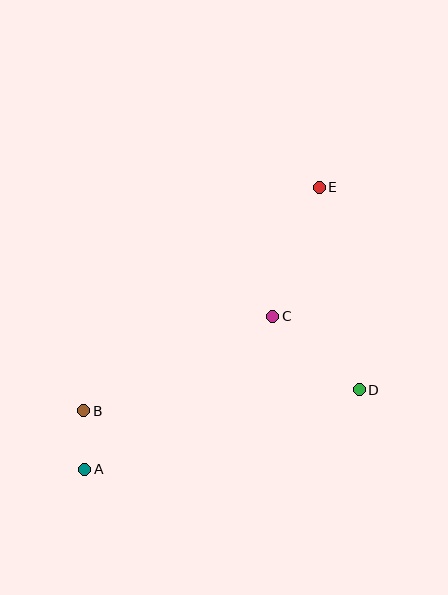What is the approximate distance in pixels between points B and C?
The distance between B and C is approximately 211 pixels.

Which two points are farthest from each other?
Points A and E are farthest from each other.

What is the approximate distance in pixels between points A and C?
The distance between A and C is approximately 242 pixels.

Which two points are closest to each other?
Points A and B are closest to each other.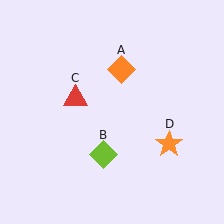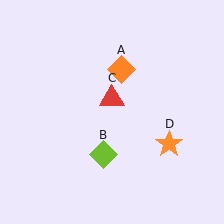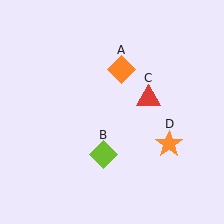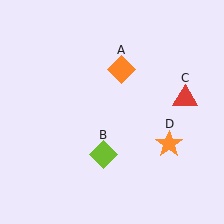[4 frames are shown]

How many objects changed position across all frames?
1 object changed position: red triangle (object C).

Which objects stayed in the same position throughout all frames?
Orange diamond (object A) and lime diamond (object B) and orange star (object D) remained stationary.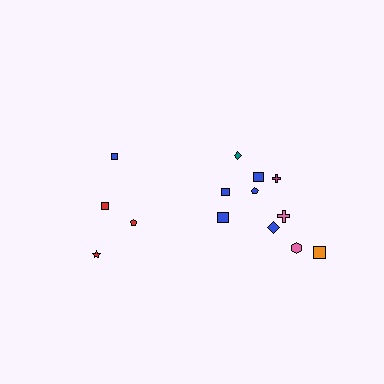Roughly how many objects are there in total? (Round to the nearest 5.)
Roughly 15 objects in total.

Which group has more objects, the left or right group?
The right group.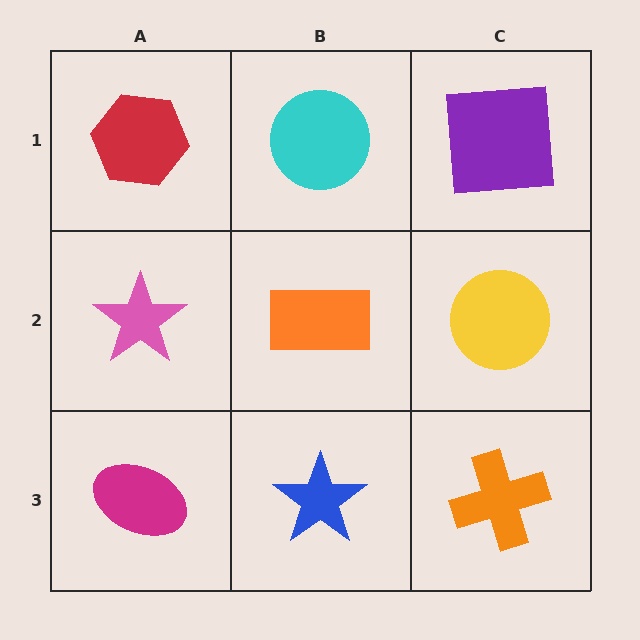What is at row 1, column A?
A red hexagon.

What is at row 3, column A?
A magenta ellipse.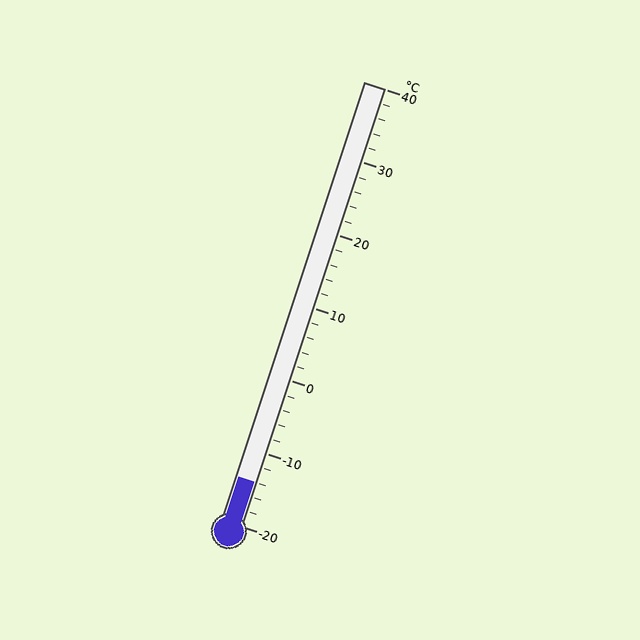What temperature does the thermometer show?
The thermometer shows approximately -14°C.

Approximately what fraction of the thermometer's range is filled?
The thermometer is filled to approximately 10% of its range.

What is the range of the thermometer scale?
The thermometer scale ranges from -20°C to 40°C.